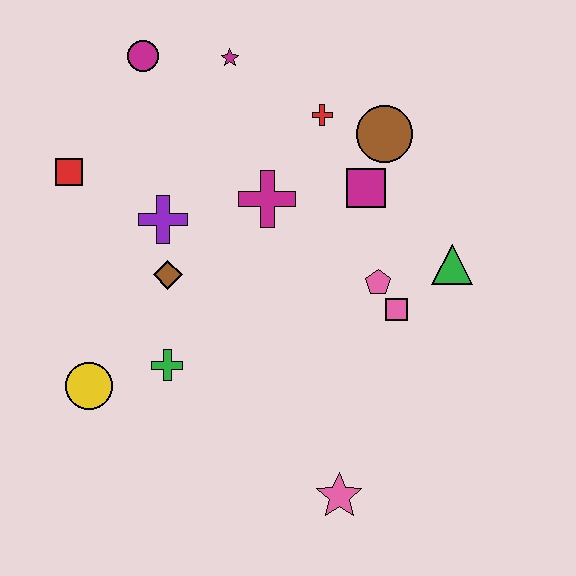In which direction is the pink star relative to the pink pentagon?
The pink star is below the pink pentagon.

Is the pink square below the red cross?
Yes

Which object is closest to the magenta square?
The brown circle is closest to the magenta square.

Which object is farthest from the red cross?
The pink star is farthest from the red cross.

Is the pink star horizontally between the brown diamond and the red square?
No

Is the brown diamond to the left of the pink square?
Yes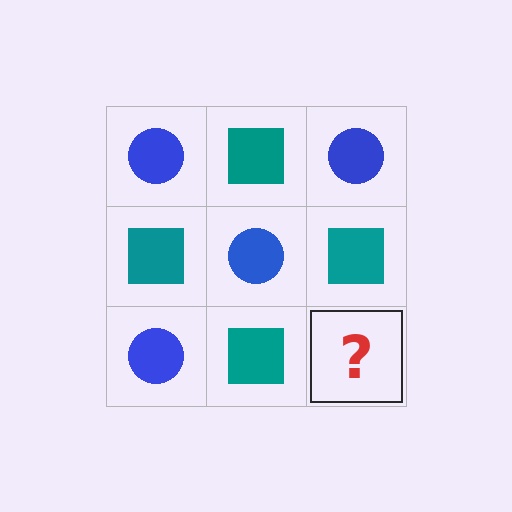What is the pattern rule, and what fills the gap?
The rule is that it alternates blue circle and teal square in a checkerboard pattern. The gap should be filled with a blue circle.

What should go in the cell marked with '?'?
The missing cell should contain a blue circle.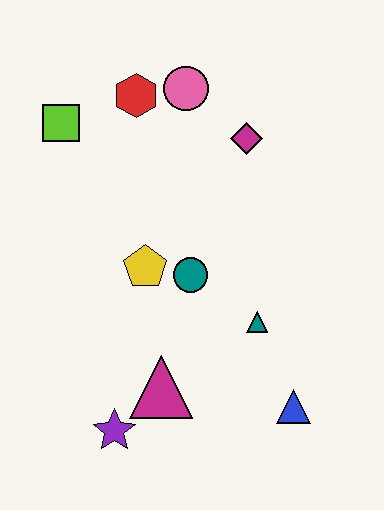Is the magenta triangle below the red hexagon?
Yes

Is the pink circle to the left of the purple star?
No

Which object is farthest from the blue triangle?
The lime square is farthest from the blue triangle.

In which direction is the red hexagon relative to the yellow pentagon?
The red hexagon is above the yellow pentagon.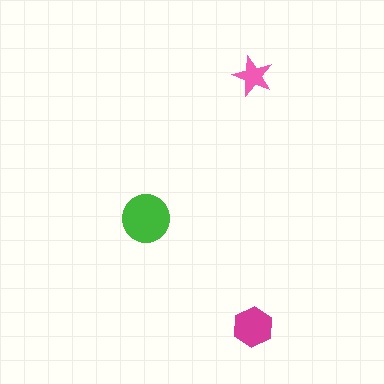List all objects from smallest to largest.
The pink star, the magenta hexagon, the green circle.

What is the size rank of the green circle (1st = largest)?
1st.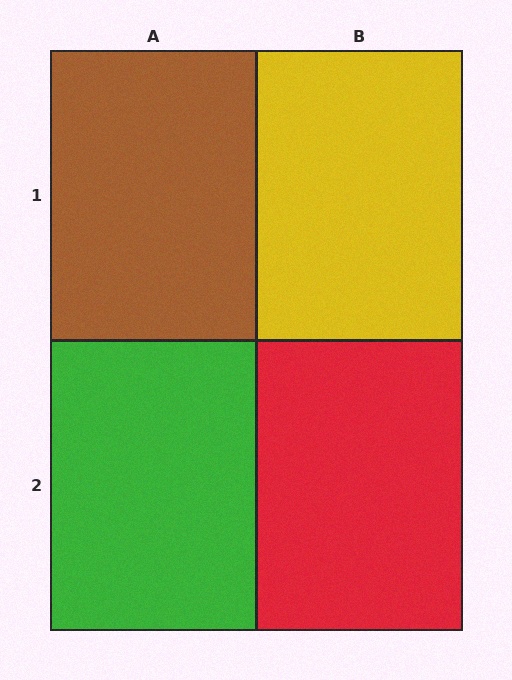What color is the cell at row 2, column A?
Green.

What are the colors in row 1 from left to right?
Brown, yellow.